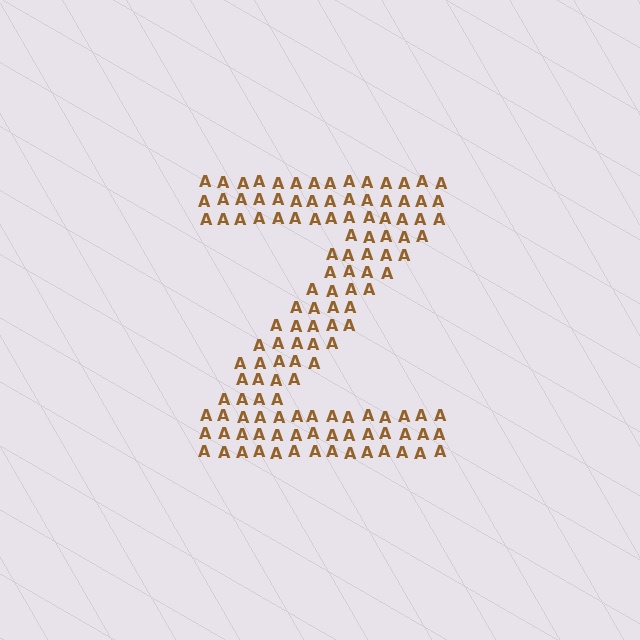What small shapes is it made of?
It is made of small letter A's.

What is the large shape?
The large shape is the letter Z.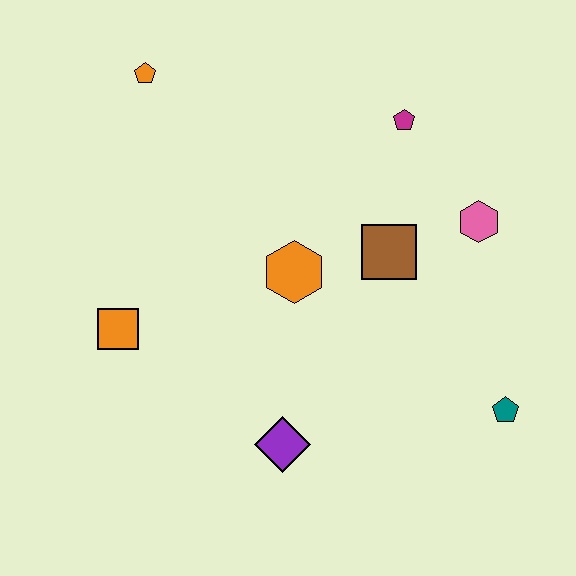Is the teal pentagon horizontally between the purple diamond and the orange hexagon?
No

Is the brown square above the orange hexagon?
Yes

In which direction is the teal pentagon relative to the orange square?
The teal pentagon is to the right of the orange square.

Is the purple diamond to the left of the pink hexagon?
Yes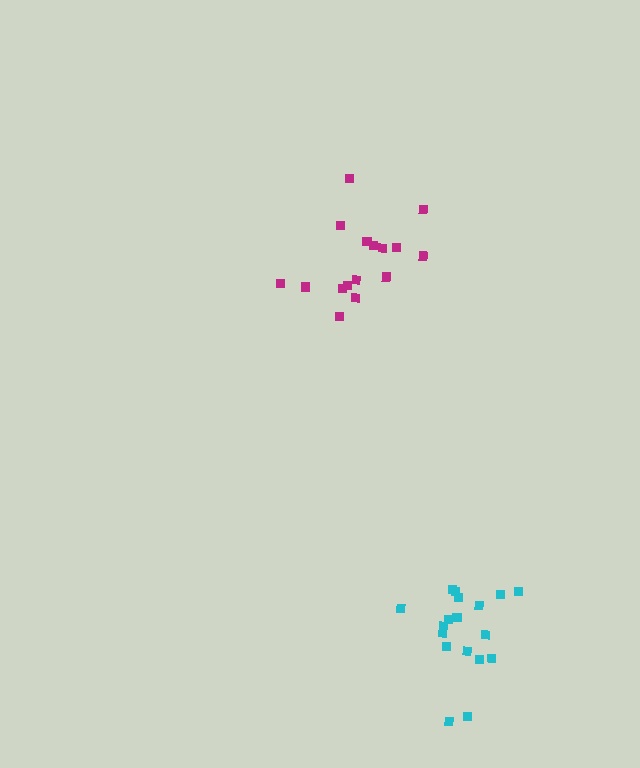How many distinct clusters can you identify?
There are 2 distinct clusters.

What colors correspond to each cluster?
The clusters are colored: cyan, magenta.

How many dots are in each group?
Group 1: 18 dots, Group 2: 16 dots (34 total).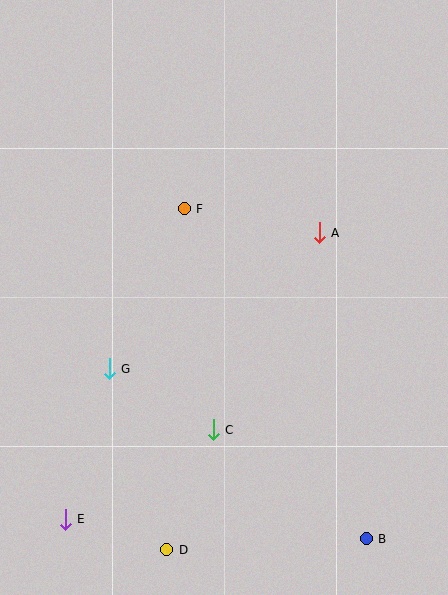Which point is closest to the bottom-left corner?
Point E is closest to the bottom-left corner.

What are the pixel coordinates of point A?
Point A is at (319, 233).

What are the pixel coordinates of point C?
Point C is at (213, 430).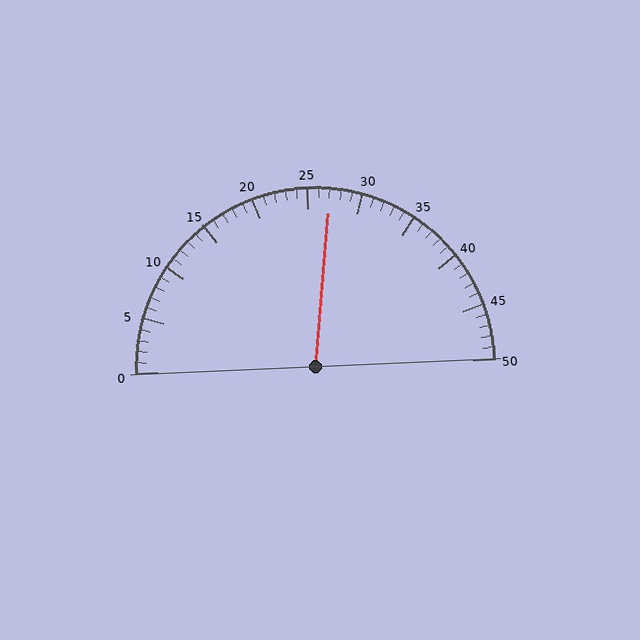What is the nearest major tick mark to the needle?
The nearest major tick mark is 25.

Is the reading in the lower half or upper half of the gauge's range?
The reading is in the upper half of the range (0 to 50).